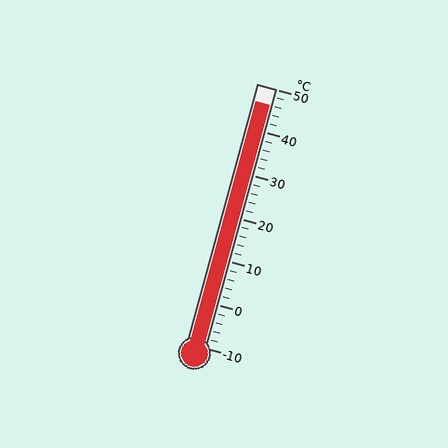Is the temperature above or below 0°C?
The temperature is above 0°C.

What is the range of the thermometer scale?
The thermometer scale ranges from -10°C to 50°C.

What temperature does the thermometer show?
The thermometer shows approximately 46°C.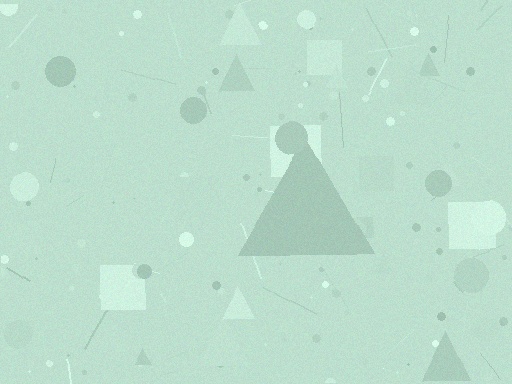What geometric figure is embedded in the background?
A triangle is embedded in the background.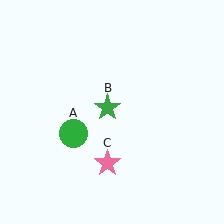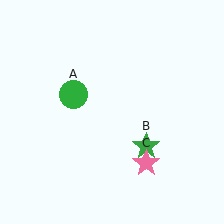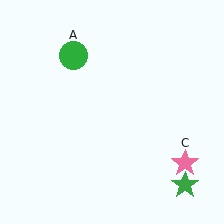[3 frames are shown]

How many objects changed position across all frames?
3 objects changed position: green circle (object A), green star (object B), pink star (object C).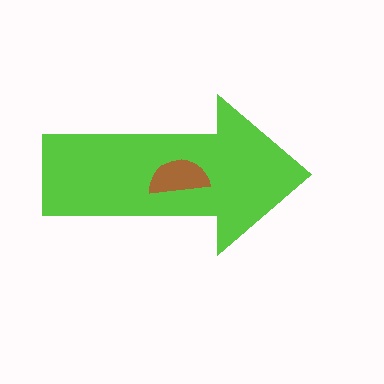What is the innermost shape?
The brown semicircle.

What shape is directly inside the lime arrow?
The brown semicircle.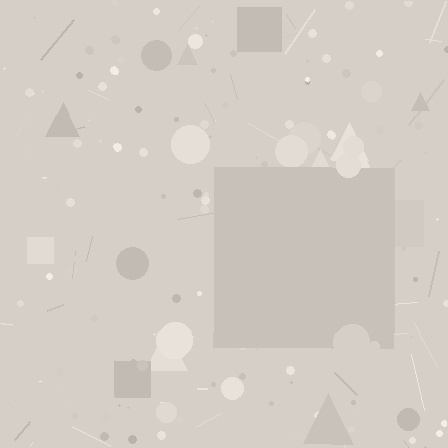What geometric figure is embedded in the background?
A square is embedded in the background.